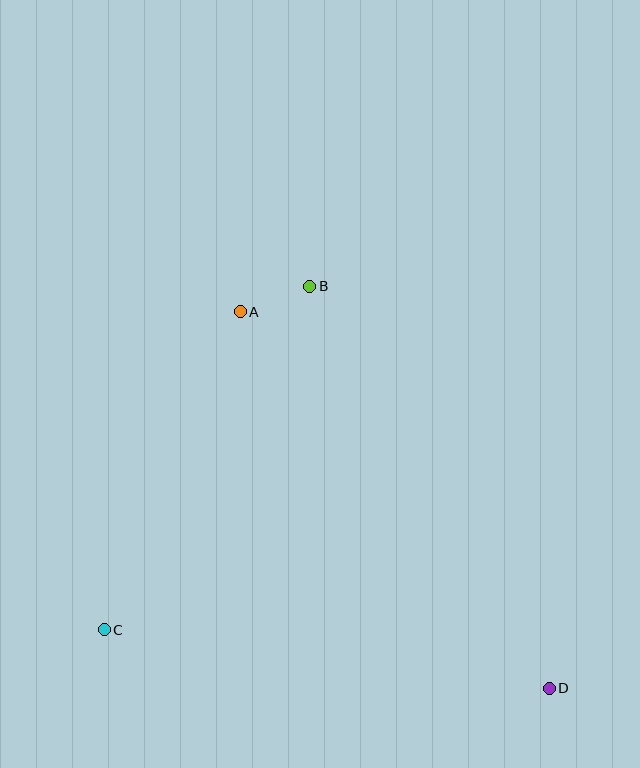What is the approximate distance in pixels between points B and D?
The distance between B and D is approximately 468 pixels.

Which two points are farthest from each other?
Points A and D are farthest from each other.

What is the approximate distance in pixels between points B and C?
The distance between B and C is approximately 400 pixels.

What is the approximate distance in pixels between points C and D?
The distance between C and D is approximately 449 pixels.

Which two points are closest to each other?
Points A and B are closest to each other.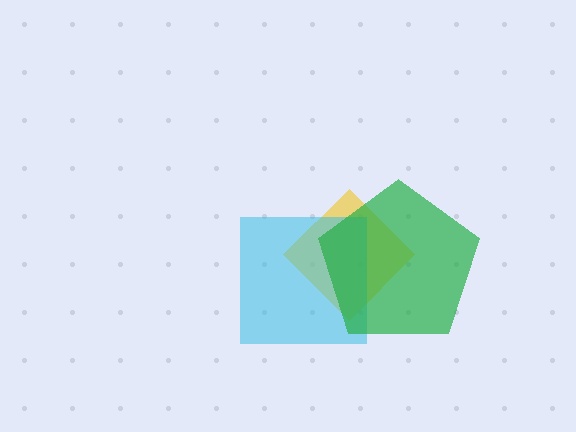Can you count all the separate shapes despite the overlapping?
Yes, there are 3 separate shapes.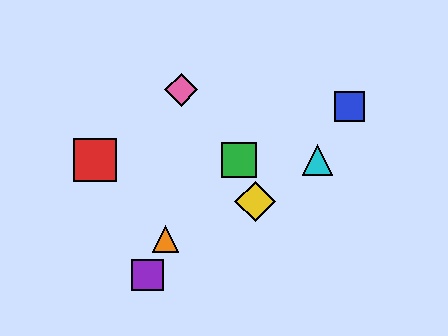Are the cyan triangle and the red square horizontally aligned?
Yes, both are at y≈160.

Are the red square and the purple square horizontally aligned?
No, the red square is at y≈160 and the purple square is at y≈275.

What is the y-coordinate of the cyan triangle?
The cyan triangle is at y≈160.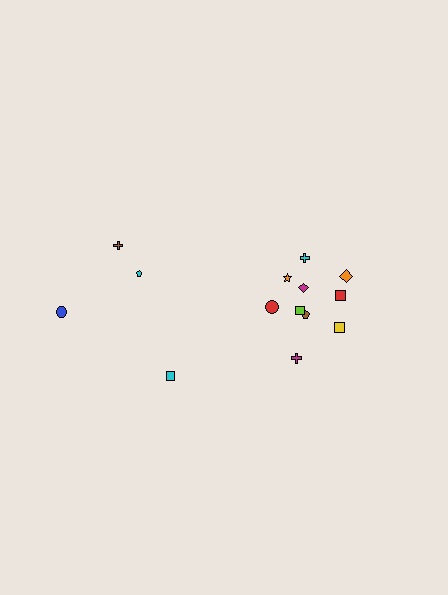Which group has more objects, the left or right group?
The right group.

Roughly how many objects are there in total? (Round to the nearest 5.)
Roughly 15 objects in total.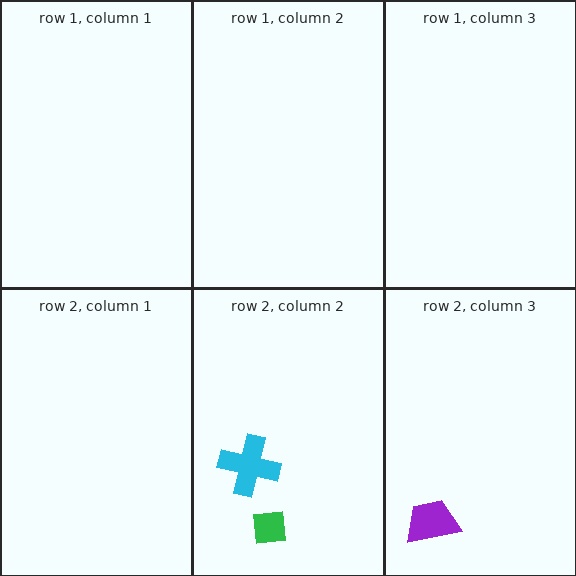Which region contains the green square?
The row 2, column 2 region.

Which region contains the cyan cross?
The row 2, column 2 region.